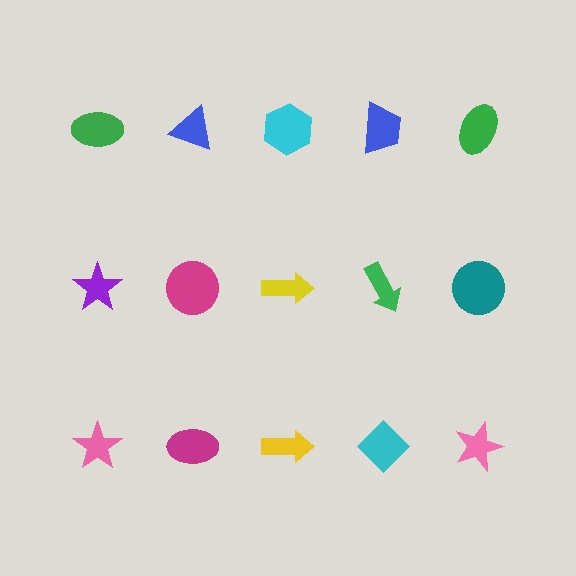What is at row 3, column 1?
A pink star.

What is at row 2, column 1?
A purple star.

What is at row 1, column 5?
A green ellipse.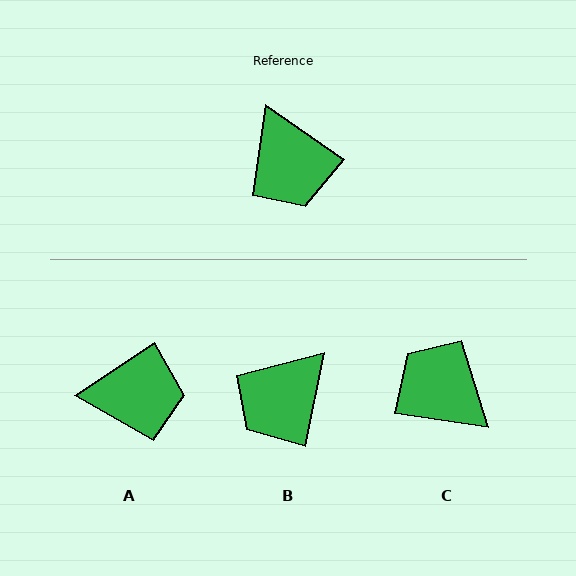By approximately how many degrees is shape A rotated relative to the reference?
Approximately 68 degrees counter-clockwise.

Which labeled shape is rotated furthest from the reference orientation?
C, about 154 degrees away.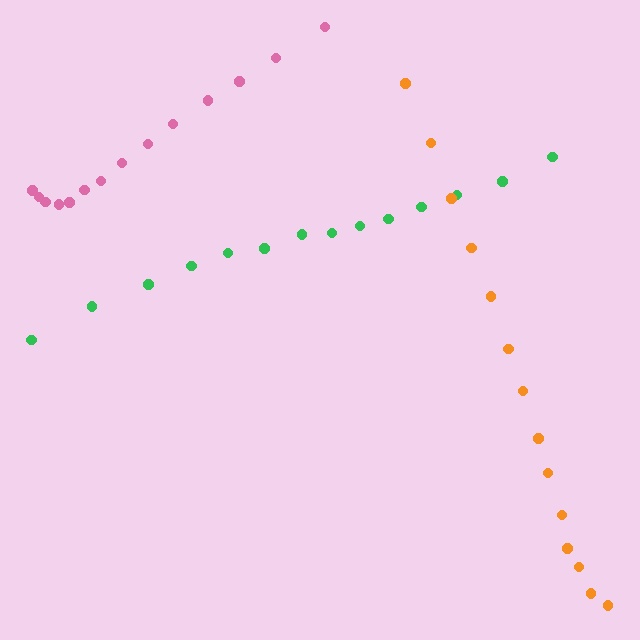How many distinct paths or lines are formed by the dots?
There are 3 distinct paths.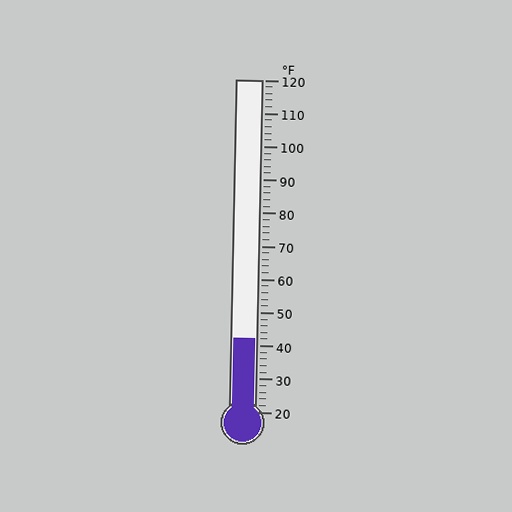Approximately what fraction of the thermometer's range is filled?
The thermometer is filled to approximately 20% of its range.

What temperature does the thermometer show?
The thermometer shows approximately 42°F.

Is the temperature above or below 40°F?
The temperature is above 40°F.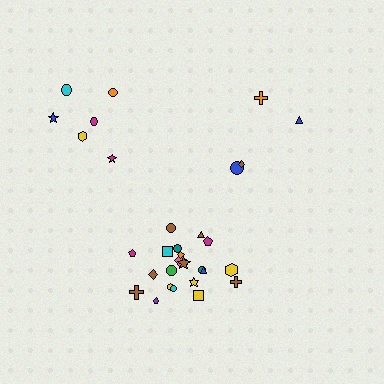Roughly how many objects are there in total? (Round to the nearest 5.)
Roughly 30 objects in total.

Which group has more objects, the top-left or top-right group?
The top-left group.